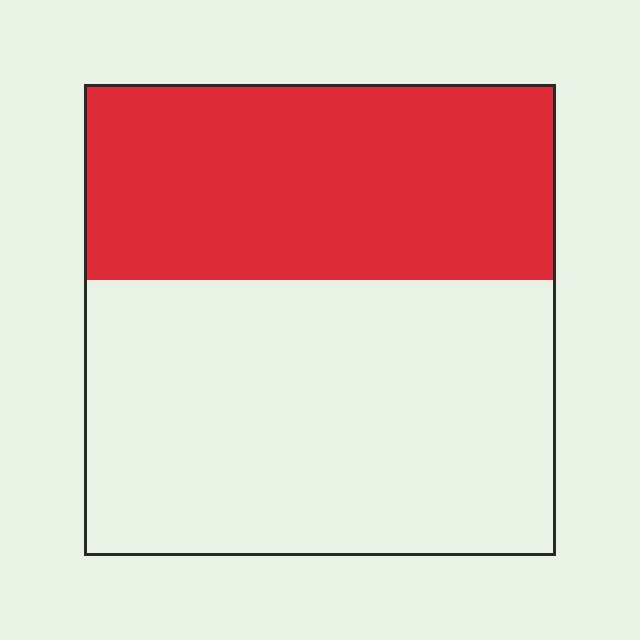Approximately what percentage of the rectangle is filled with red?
Approximately 40%.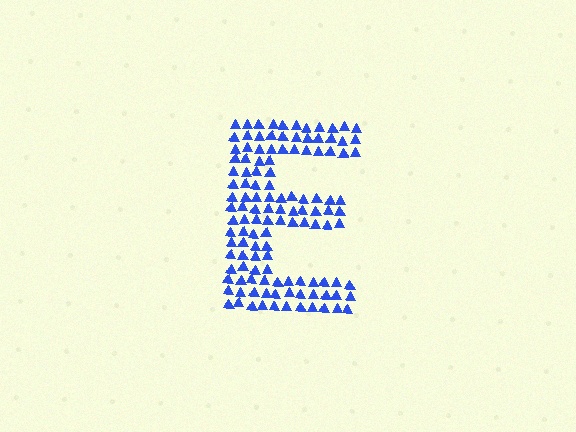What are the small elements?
The small elements are triangles.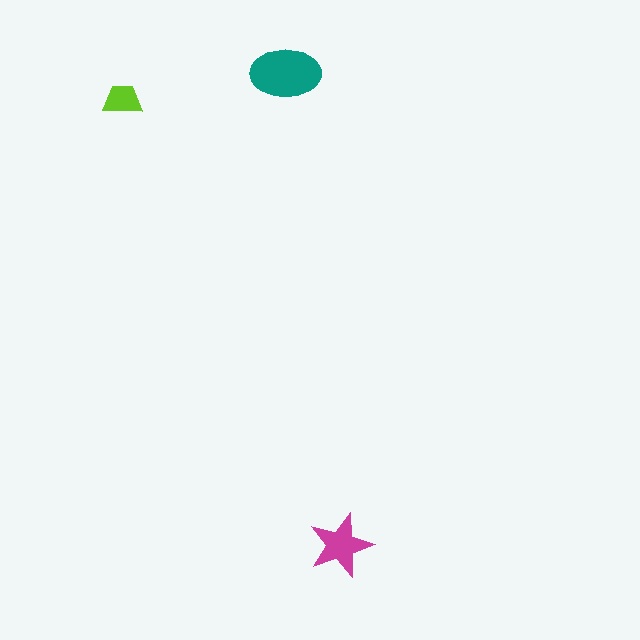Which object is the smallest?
The lime trapezoid.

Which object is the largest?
The teal ellipse.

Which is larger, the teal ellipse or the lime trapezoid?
The teal ellipse.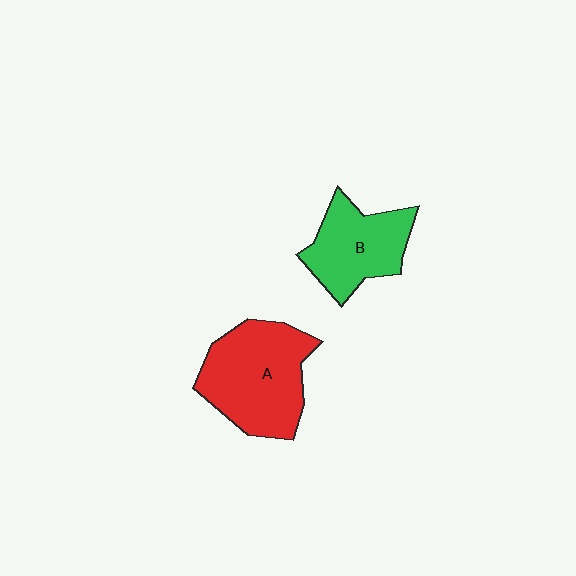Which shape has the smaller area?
Shape B (green).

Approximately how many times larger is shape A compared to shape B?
Approximately 1.4 times.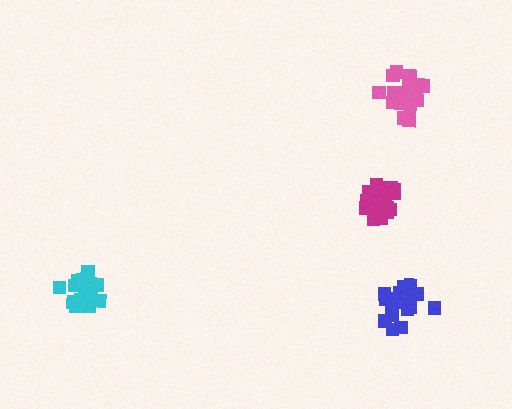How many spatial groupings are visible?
There are 4 spatial groupings.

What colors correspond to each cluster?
The clusters are colored: pink, blue, cyan, magenta.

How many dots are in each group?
Group 1: 21 dots, Group 2: 21 dots, Group 3: 18 dots, Group 4: 20 dots (80 total).